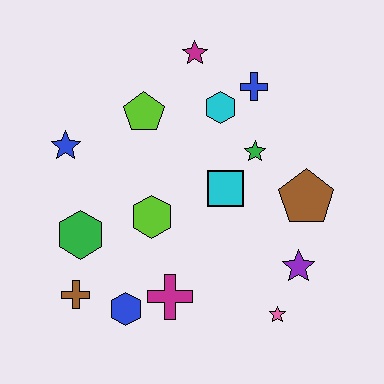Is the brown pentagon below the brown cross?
No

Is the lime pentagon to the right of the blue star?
Yes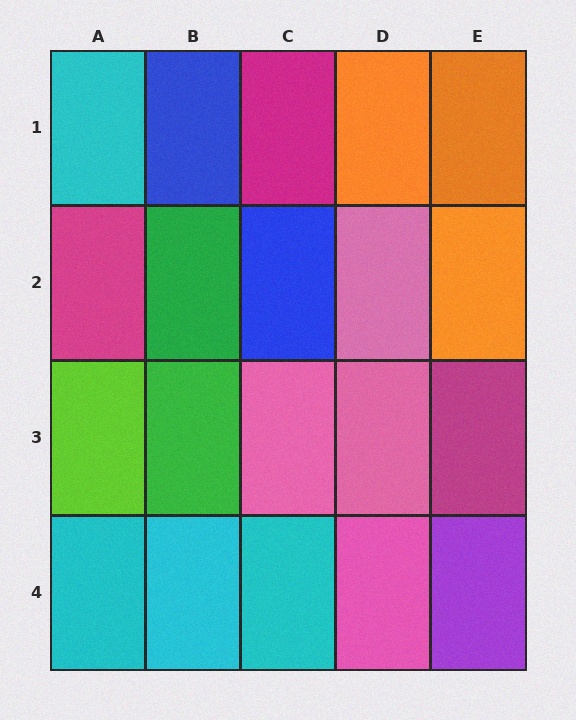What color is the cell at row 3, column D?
Pink.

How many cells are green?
2 cells are green.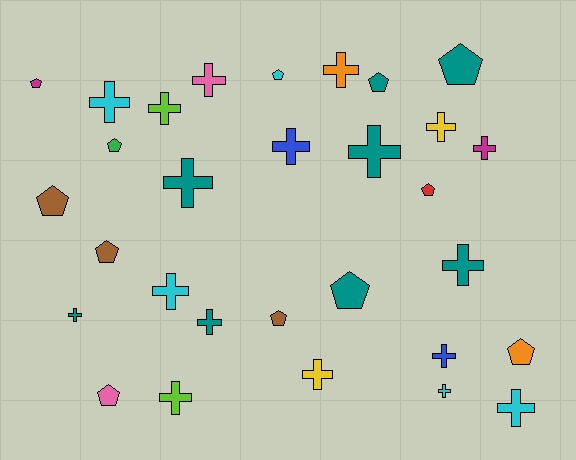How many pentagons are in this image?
There are 12 pentagons.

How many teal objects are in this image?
There are 8 teal objects.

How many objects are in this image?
There are 30 objects.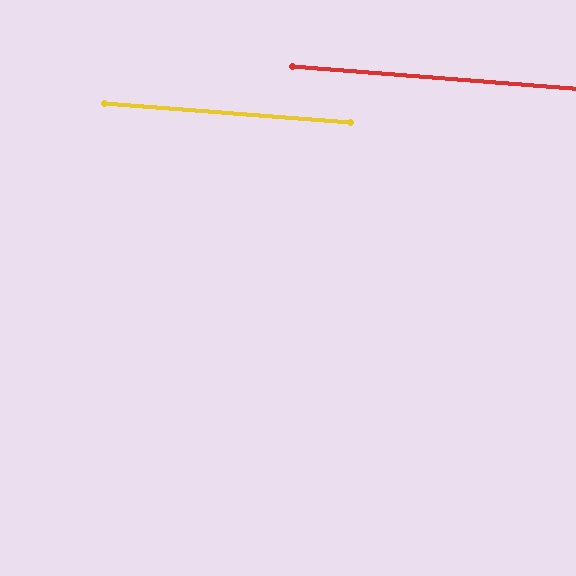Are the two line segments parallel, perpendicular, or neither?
Parallel — their directions differ by only 0.0°.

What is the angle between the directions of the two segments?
Approximately 0 degrees.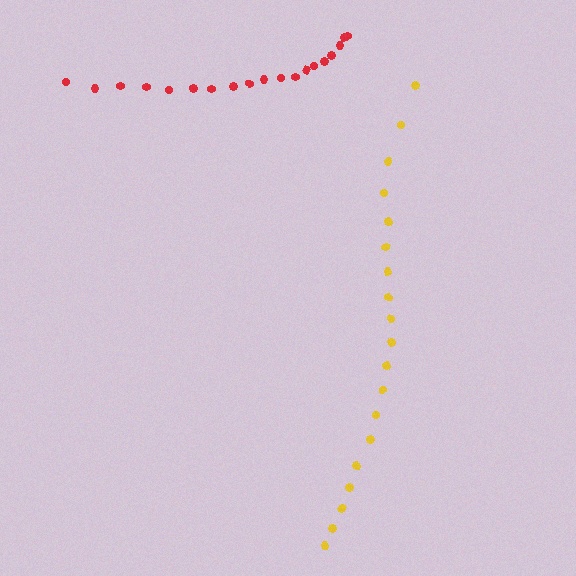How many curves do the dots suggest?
There are 2 distinct paths.